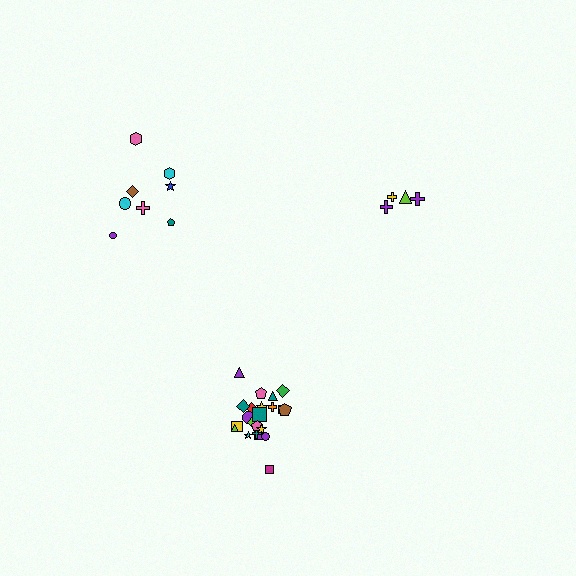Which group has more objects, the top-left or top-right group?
The top-left group.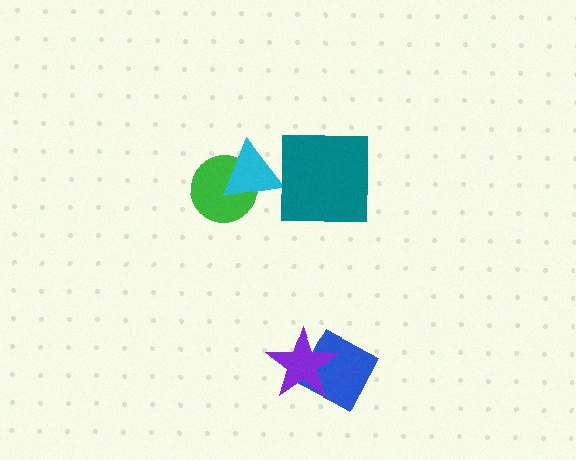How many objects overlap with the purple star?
1 object overlaps with the purple star.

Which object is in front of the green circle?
The cyan triangle is in front of the green circle.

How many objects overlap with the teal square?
0 objects overlap with the teal square.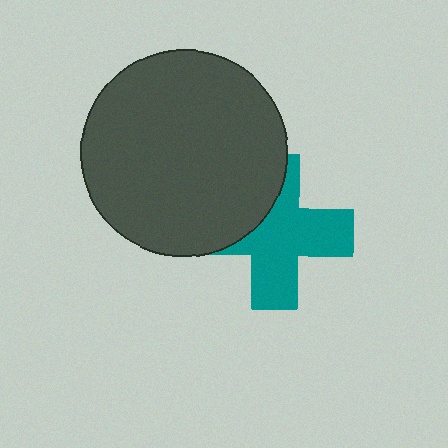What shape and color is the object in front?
The object in front is a dark gray circle.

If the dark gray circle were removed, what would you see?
You would see the complete teal cross.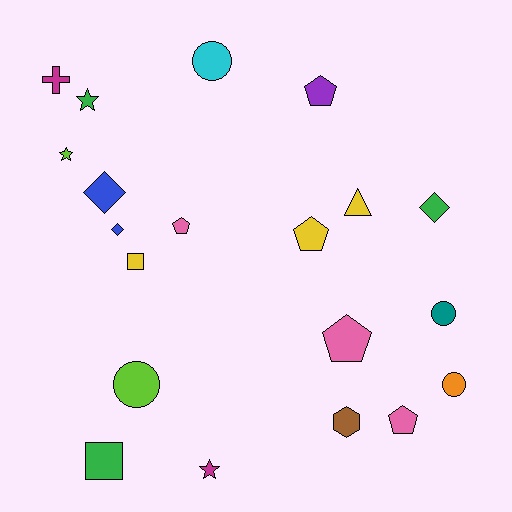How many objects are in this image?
There are 20 objects.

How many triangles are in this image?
There is 1 triangle.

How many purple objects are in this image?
There is 1 purple object.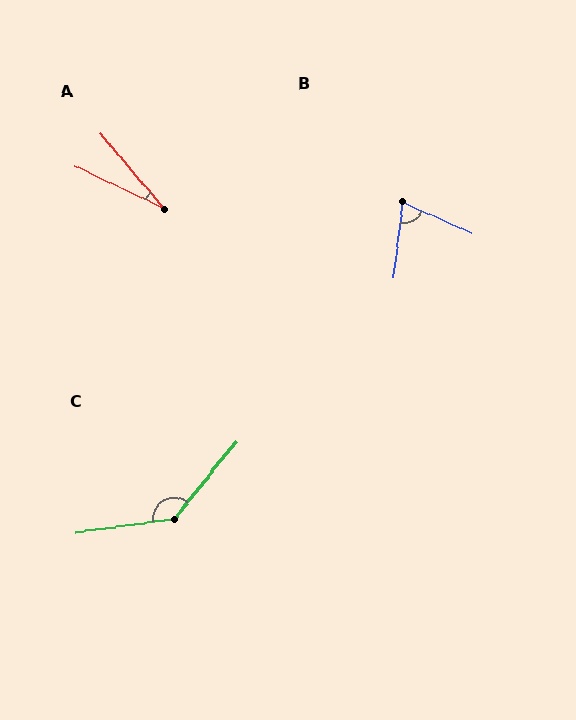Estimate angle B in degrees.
Approximately 72 degrees.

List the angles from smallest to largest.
A (24°), B (72°), C (137°).